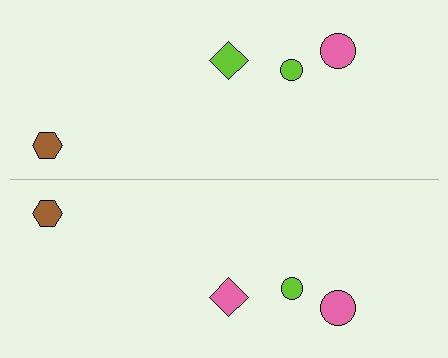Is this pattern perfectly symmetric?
No, the pattern is not perfectly symmetric. The pink diamond on the bottom side breaks the symmetry — its mirror counterpart is lime.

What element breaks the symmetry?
The pink diamond on the bottom side breaks the symmetry — its mirror counterpart is lime.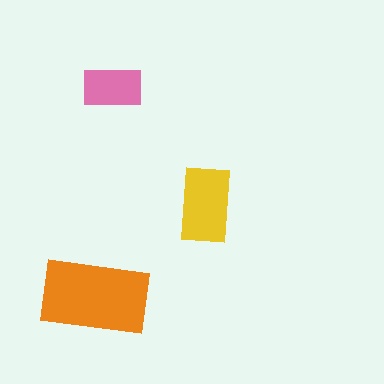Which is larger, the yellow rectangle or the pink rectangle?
The yellow one.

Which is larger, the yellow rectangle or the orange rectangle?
The orange one.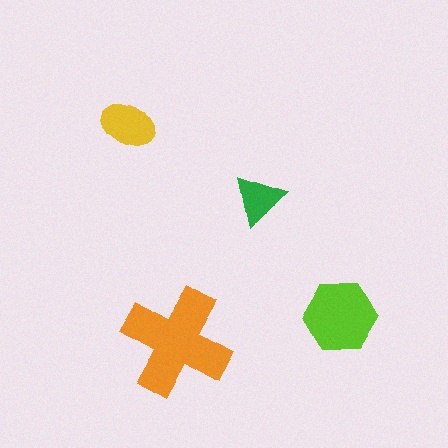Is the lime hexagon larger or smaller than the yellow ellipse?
Larger.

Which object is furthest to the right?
The lime hexagon is rightmost.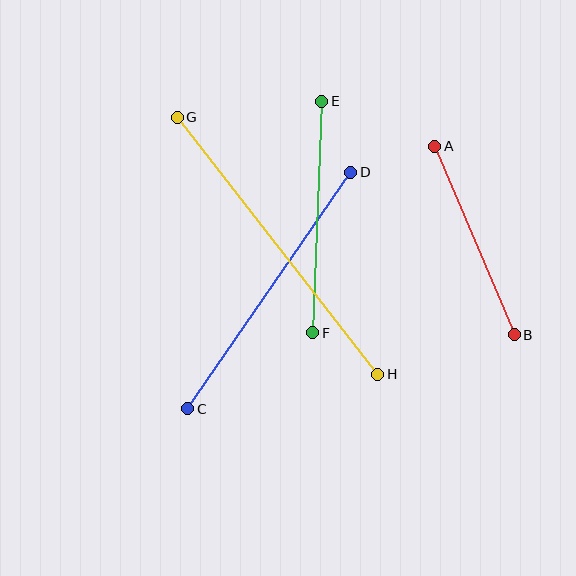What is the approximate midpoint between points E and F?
The midpoint is at approximately (317, 217) pixels.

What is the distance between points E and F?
The distance is approximately 232 pixels.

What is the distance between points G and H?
The distance is approximately 326 pixels.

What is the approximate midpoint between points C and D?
The midpoint is at approximately (269, 291) pixels.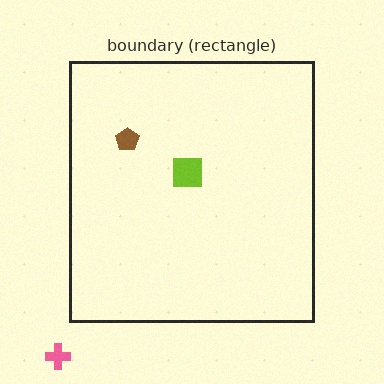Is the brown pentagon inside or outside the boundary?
Inside.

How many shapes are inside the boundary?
2 inside, 1 outside.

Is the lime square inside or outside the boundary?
Inside.